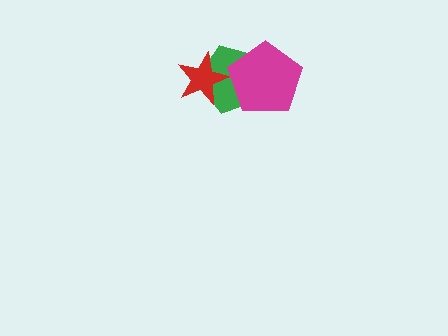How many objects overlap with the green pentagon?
2 objects overlap with the green pentagon.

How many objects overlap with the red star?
1 object overlaps with the red star.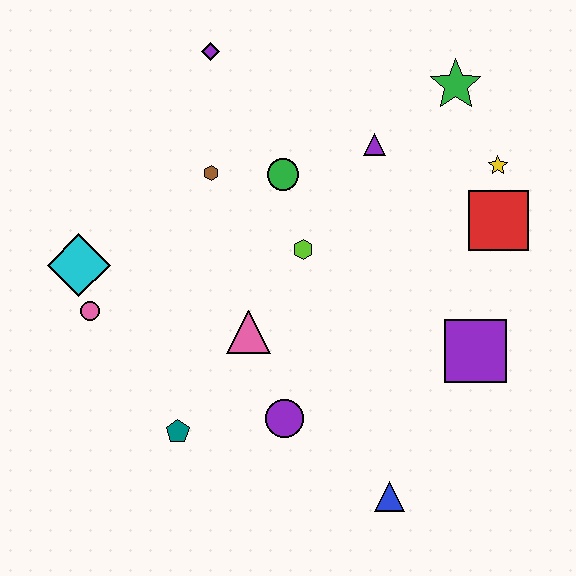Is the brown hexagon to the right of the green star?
No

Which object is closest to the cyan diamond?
The pink circle is closest to the cyan diamond.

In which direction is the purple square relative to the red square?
The purple square is below the red square.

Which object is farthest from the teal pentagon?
The green star is farthest from the teal pentagon.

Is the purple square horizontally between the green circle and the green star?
No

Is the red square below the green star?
Yes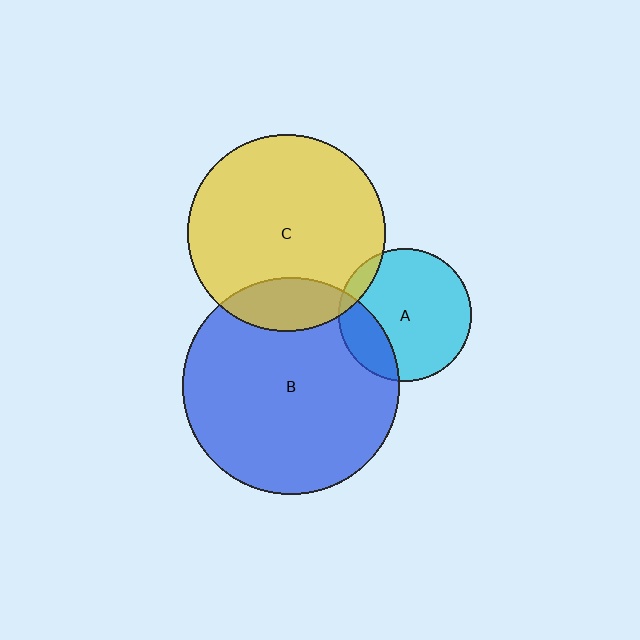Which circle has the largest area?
Circle B (blue).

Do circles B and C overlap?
Yes.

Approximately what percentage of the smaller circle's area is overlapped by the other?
Approximately 15%.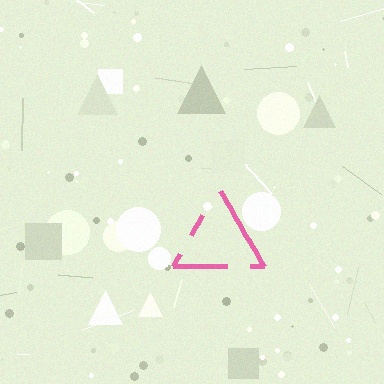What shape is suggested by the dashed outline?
The dashed outline suggests a triangle.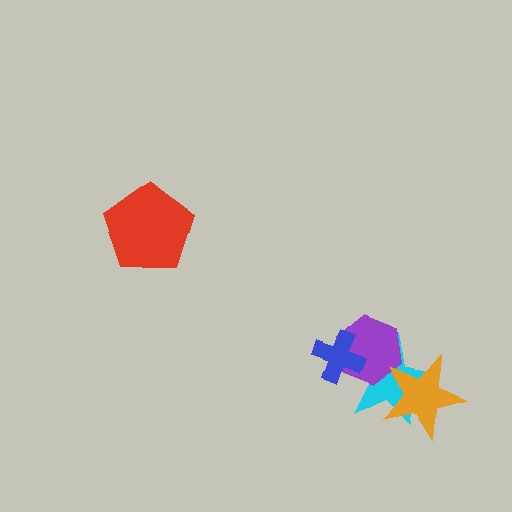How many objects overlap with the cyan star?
3 objects overlap with the cyan star.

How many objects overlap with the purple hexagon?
3 objects overlap with the purple hexagon.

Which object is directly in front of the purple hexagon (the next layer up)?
The blue cross is directly in front of the purple hexagon.